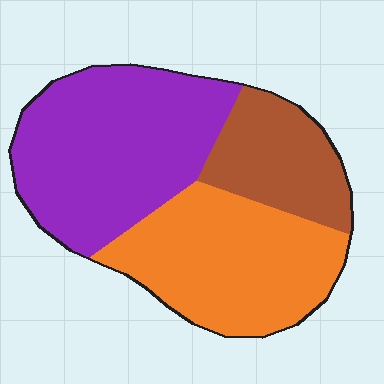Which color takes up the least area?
Brown, at roughly 20%.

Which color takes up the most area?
Purple, at roughly 45%.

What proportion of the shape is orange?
Orange covers roughly 35% of the shape.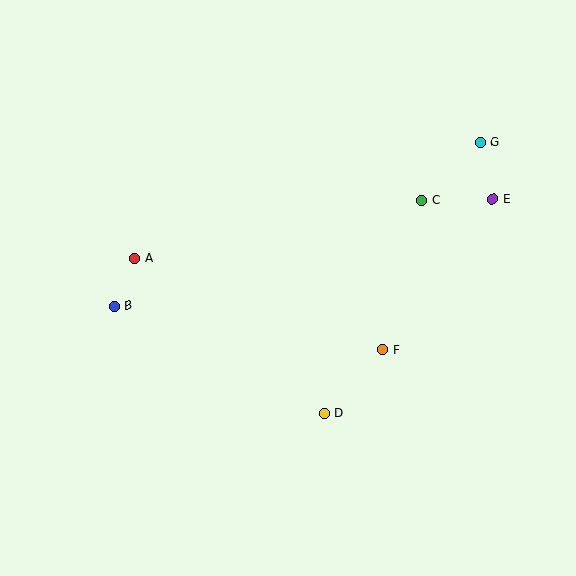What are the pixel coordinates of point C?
Point C is at (422, 200).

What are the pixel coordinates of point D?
Point D is at (324, 413).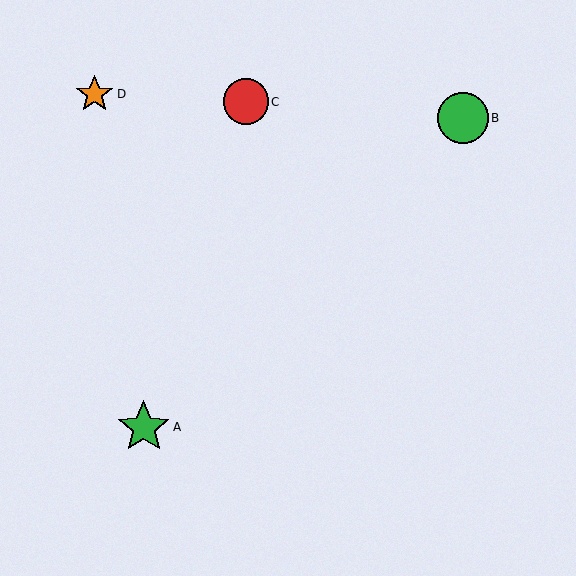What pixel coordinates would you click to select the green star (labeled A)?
Click at (144, 427) to select the green star A.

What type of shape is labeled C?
Shape C is a red circle.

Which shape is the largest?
The green star (labeled A) is the largest.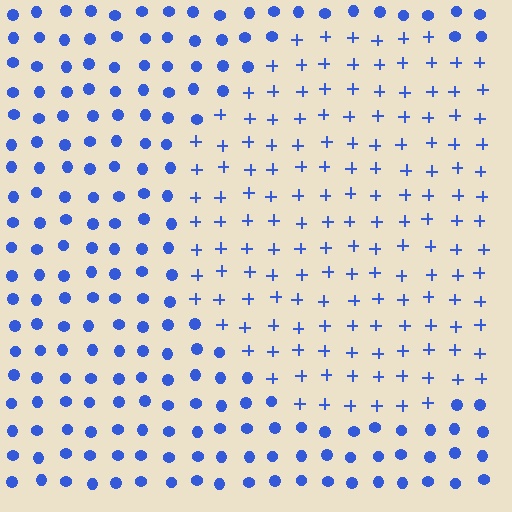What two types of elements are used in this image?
The image uses plus signs inside the circle region and circles outside it.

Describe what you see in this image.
The image is filled with small blue elements arranged in a uniform grid. A circle-shaped region contains plus signs, while the surrounding area contains circles. The boundary is defined purely by the change in element shape.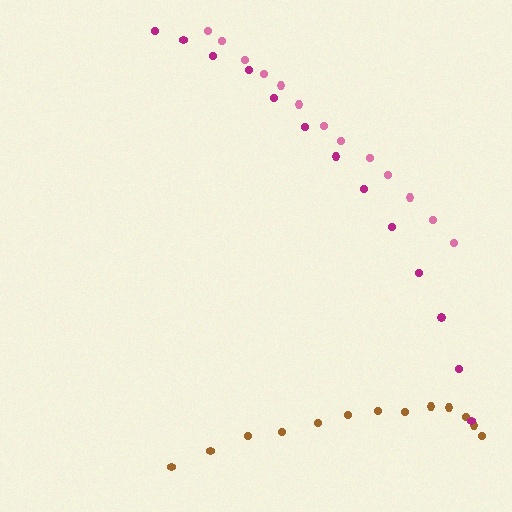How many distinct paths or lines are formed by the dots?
There are 3 distinct paths.